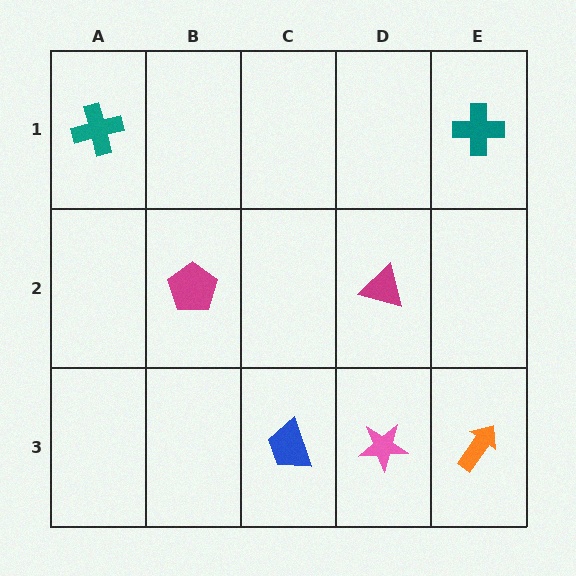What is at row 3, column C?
A blue trapezoid.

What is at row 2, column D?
A magenta triangle.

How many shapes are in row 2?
2 shapes.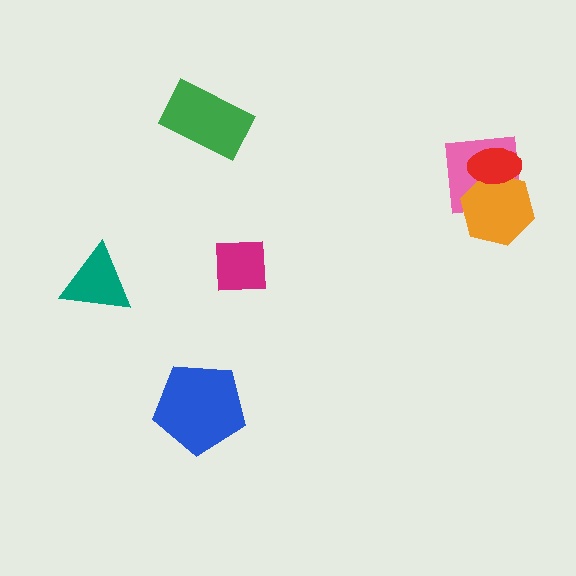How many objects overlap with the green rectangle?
0 objects overlap with the green rectangle.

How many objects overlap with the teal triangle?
0 objects overlap with the teal triangle.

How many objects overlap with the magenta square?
0 objects overlap with the magenta square.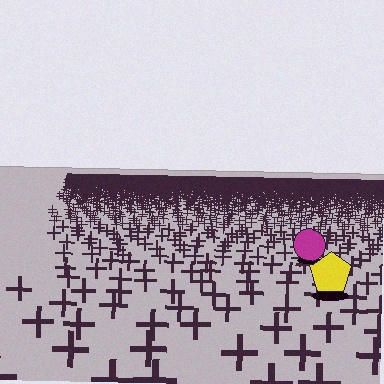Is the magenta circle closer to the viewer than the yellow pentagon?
No. The yellow pentagon is closer — you can tell from the texture gradient: the ground texture is coarser near it.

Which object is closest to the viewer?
The yellow pentagon is closest. The texture marks near it are larger and more spread out.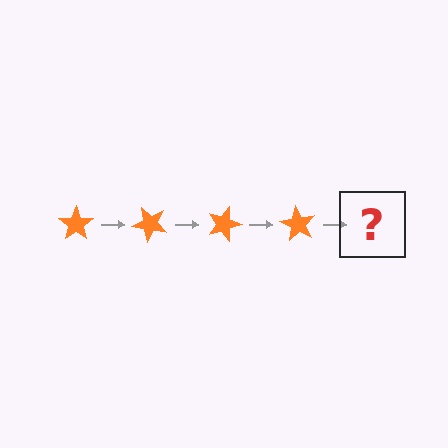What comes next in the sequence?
The next element should be an orange star rotated 180 degrees.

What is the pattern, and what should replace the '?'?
The pattern is that the star rotates 45 degrees each step. The '?' should be an orange star rotated 180 degrees.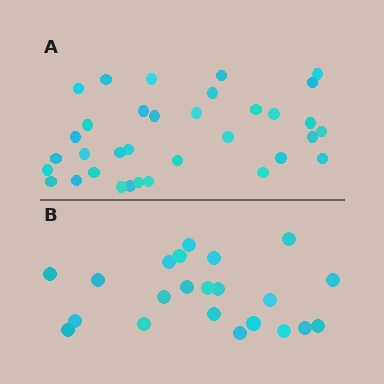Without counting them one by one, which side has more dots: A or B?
Region A (the top region) has more dots.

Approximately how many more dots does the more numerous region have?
Region A has roughly 12 or so more dots than region B.